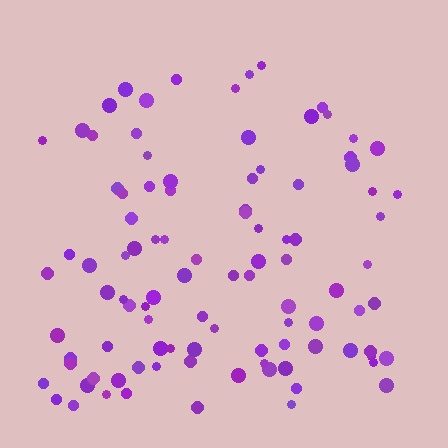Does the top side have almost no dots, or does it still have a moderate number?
Still a moderate number, just noticeably fewer than the bottom.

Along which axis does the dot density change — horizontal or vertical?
Vertical.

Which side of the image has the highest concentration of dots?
The bottom.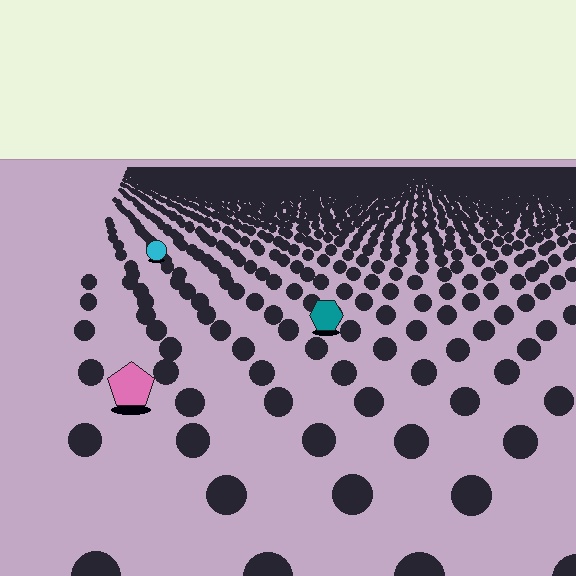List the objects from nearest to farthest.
From nearest to farthest: the pink pentagon, the teal hexagon, the cyan circle.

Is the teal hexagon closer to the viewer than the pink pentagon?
No. The pink pentagon is closer — you can tell from the texture gradient: the ground texture is coarser near it.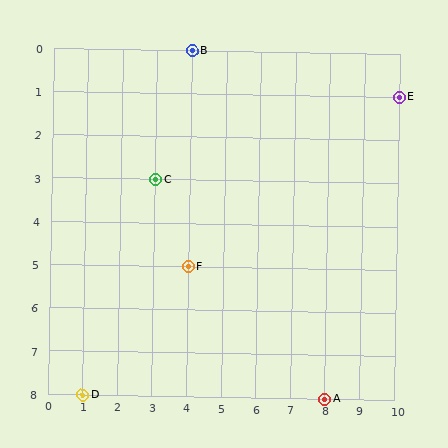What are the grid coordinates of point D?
Point D is at grid coordinates (1, 8).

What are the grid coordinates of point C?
Point C is at grid coordinates (3, 3).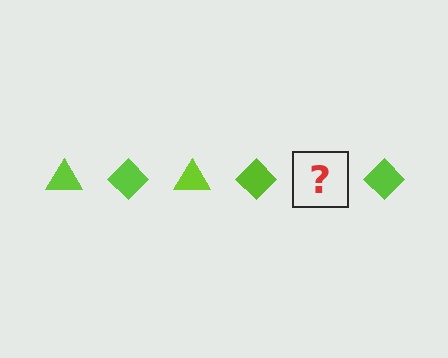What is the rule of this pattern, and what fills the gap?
The rule is that the pattern cycles through triangle, diamond shapes in lime. The gap should be filled with a lime triangle.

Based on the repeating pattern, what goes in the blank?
The blank should be a lime triangle.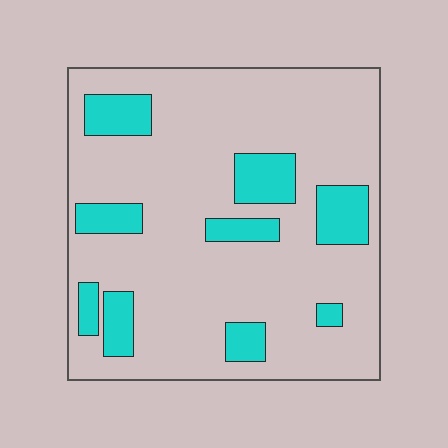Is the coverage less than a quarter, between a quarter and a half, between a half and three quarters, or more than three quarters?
Less than a quarter.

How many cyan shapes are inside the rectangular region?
9.